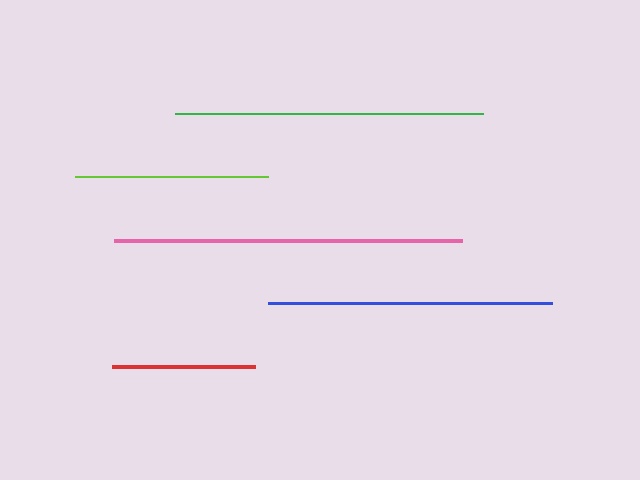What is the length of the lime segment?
The lime segment is approximately 193 pixels long.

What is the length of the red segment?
The red segment is approximately 143 pixels long.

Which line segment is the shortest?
The red line is the shortest at approximately 143 pixels.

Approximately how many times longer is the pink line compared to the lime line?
The pink line is approximately 1.8 times the length of the lime line.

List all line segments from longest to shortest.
From longest to shortest: pink, green, blue, lime, red.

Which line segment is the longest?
The pink line is the longest at approximately 348 pixels.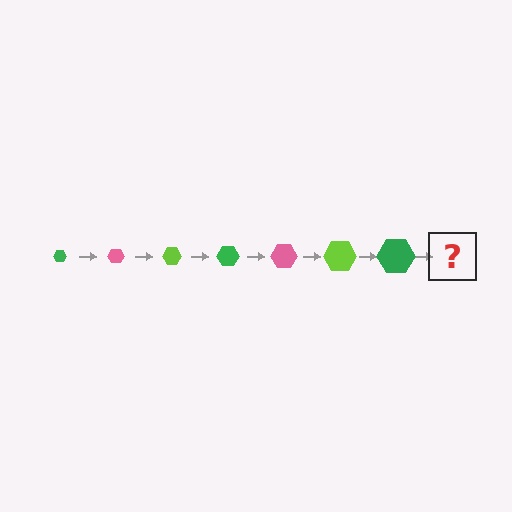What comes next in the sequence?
The next element should be a pink hexagon, larger than the previous one.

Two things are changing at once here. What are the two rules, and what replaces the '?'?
The two rules are that the hexagon grows larger each step and the color cycles through green, pink, and lime. The '?' should be a pink hexagon, larger than the previous one.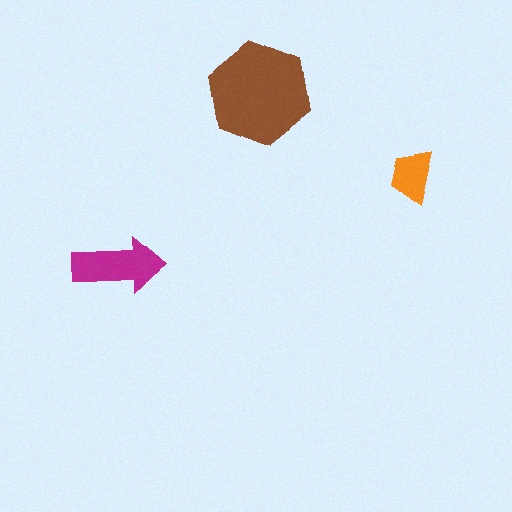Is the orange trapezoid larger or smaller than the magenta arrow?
Smaller.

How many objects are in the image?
There are 3 objects in the image.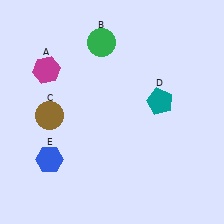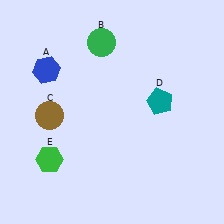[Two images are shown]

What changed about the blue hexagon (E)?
In Image 1, E is blue. In Image 2, it changed to green.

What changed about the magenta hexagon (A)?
In Image 1, A is magenta. In Image 2, it changed to blue.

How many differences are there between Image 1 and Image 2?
There are 2 differences between the two images.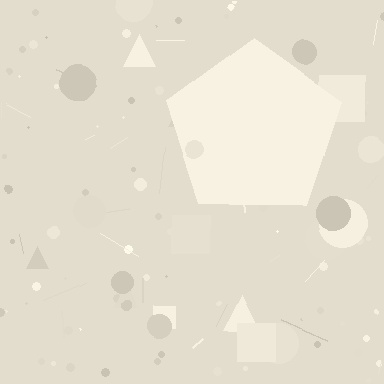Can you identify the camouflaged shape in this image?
The camouflaged shape is a pentagon.